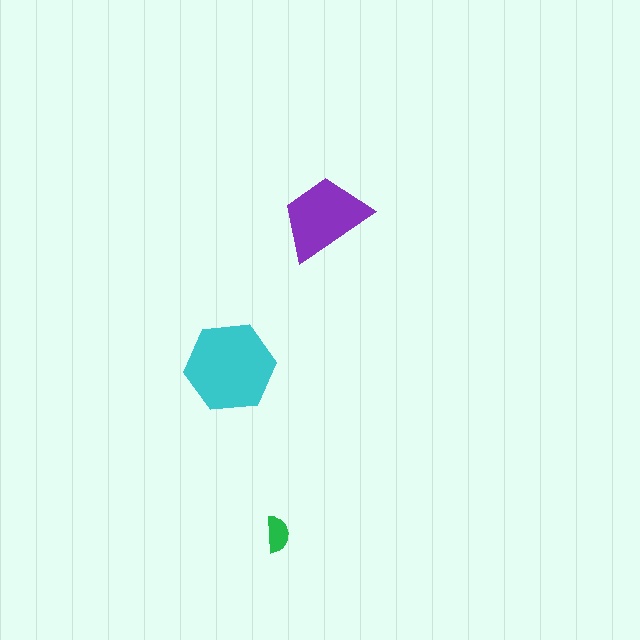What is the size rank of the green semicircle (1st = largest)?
3rd.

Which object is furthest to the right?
The purple trapezoid is rightmost.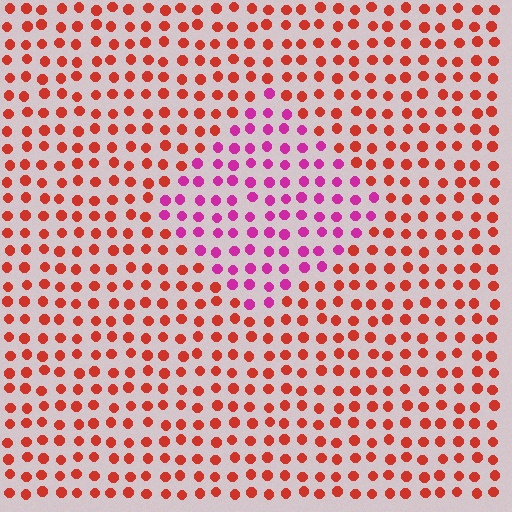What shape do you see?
I see a diamond.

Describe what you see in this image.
The image is filled with small red elements in a uniform arrangement. A diamond-shaped region is visible where the elements are tinted to a slightly different hue, forming a subtle color boundary.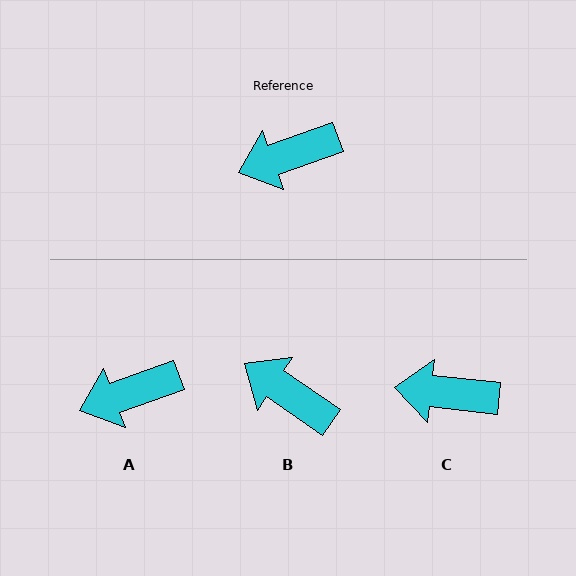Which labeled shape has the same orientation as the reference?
A.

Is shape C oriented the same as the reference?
No, it is off by about 26 degrees.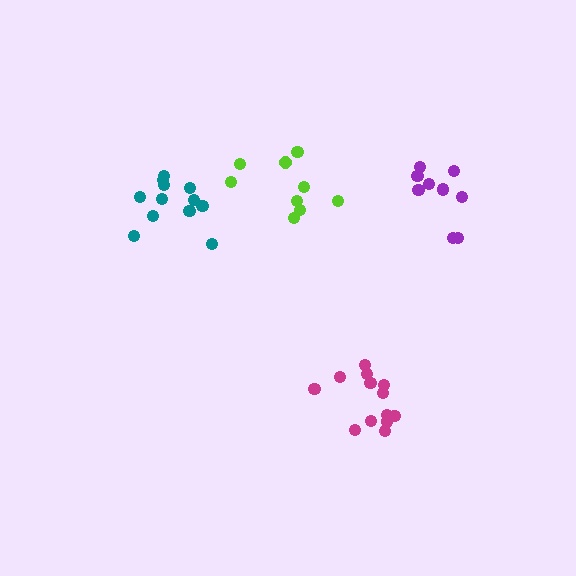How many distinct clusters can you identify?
There are 4 distinct clusters.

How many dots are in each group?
Group 1: 9 dots, Group 2: 13 dots, Group 3: 12 dots, Group 4: 9 dots (43 total).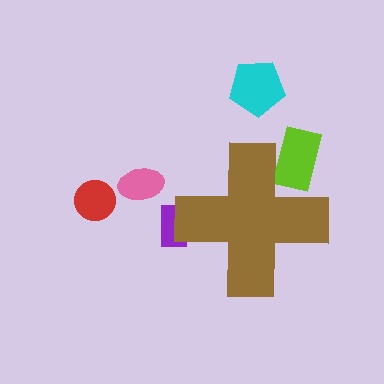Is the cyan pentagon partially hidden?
No, the cyan pentagon is fully visible.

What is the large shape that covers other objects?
A brown cross.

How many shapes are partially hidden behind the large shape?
2 shapes are partially hidden.